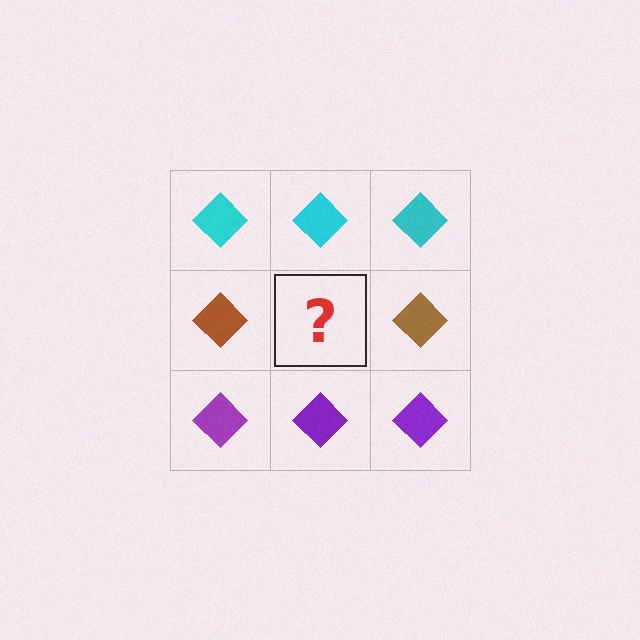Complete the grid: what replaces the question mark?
The question mark should be replaced with a brown diamond.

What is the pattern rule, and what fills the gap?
The rule is that each row has a consistent color. The gap should be filled with a brown diamond.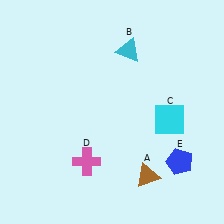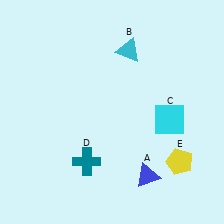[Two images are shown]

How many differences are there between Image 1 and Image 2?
There are 3 differences between the two images.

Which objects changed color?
A changed from brown to blue. D changed from pink to teal. E changed from blue to yellow.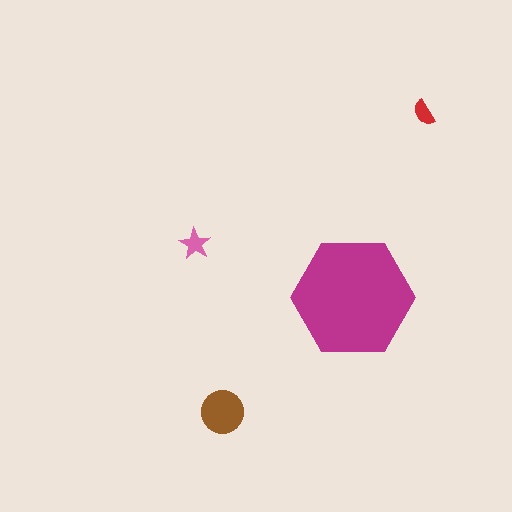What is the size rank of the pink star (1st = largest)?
3rd.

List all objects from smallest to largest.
The red semicircle, the pink star, the brown circle, the magenta hexagon.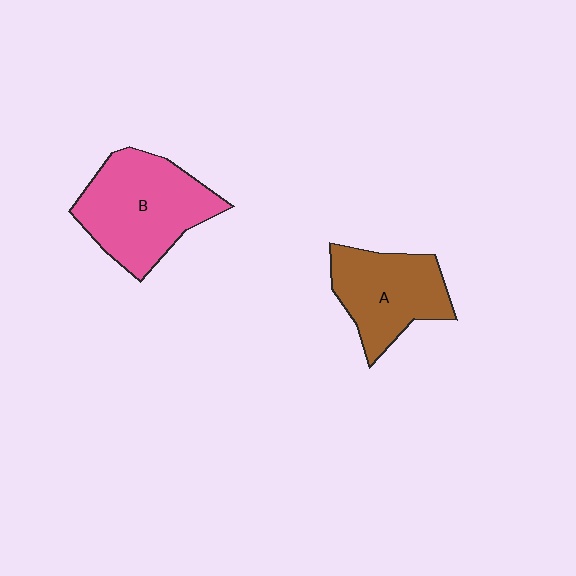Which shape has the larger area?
Shape B (pink).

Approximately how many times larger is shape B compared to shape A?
Approximately 1.3 times.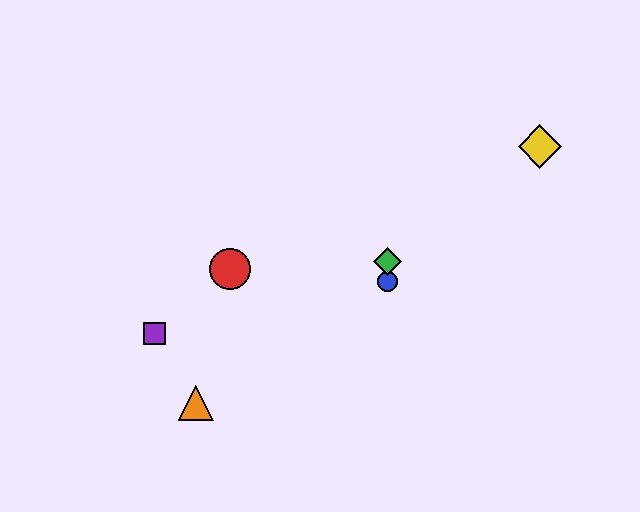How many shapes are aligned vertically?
2 shapes (the blue circle, the green diamond) are aligned vertically.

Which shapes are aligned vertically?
The blue circle, the green diamond are aligned vertically.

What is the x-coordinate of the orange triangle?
The orange triangle is at x≈196.